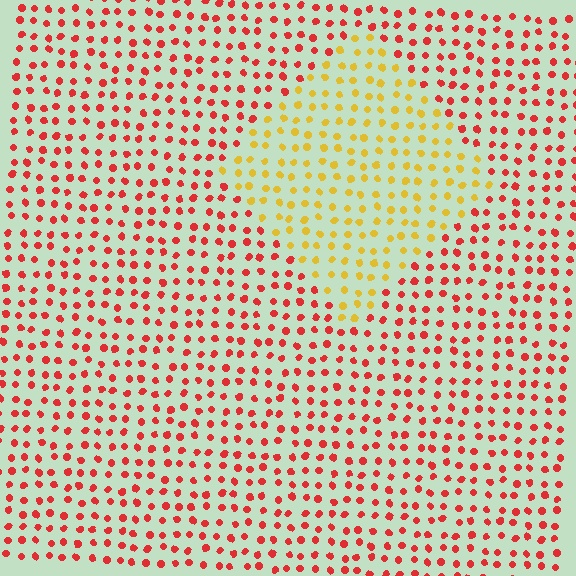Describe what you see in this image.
The image is filled with small red elements in a uniform arrangement. A diamond-shaped region is visible where the elements are tinted to a slightly different hue, forming a subtle color boundary.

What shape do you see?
I see a diamond.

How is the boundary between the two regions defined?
The boundary is defined purely by a slight shift in hue (about 50 degrees). Spacing, size, and orientation are identical on both sides.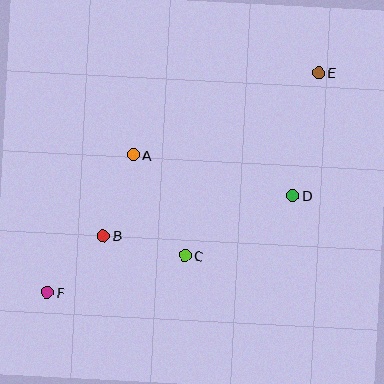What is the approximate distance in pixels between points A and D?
The distance between A and D is approximately 165 pixels.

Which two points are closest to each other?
Points B and F are closest to each other.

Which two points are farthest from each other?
Points E and F are farthest from each other.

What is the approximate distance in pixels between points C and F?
The distance between C and F is approximately 143 pixels.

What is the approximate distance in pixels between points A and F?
The distance between A and F is approximately 162 pixels.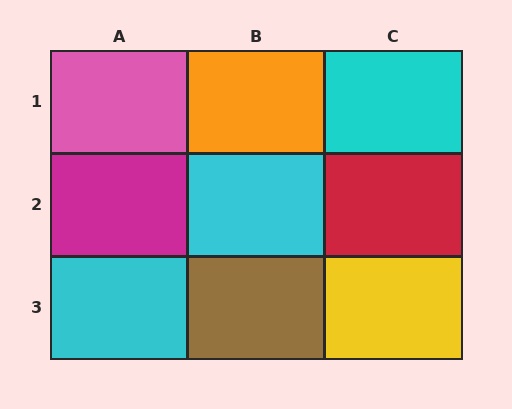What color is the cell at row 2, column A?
Magenta.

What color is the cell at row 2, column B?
Cyan.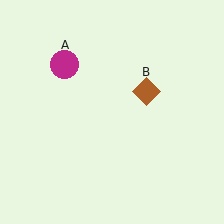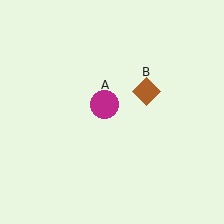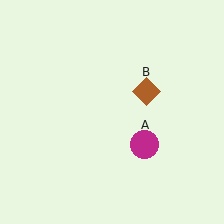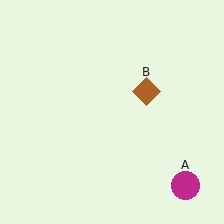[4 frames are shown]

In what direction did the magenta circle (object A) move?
The magenta circle (object A) moved down and to the right.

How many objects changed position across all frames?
1 object changed position: magenta circle (object A).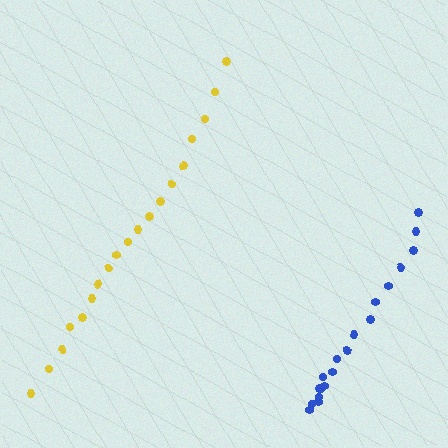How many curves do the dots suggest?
There are 2 distinct paths.